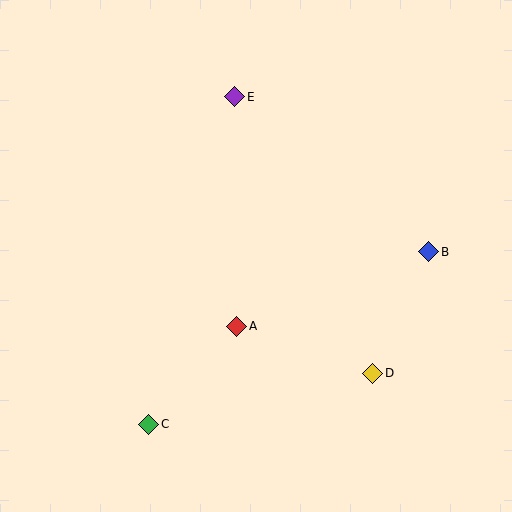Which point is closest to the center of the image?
Point A at (237, 326) is closest to the center.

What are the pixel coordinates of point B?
Point B is at (429, 252).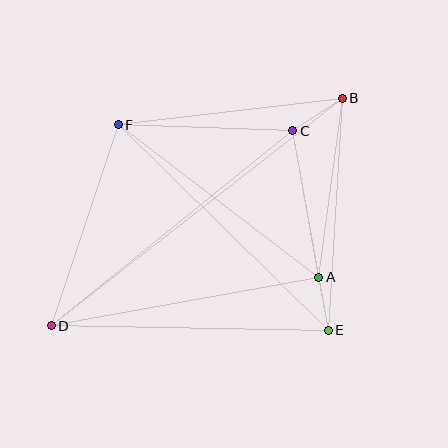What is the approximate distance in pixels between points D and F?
The distance between D and F is approximately 212 pixels.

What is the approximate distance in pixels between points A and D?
The distance between A and D is approximately 272 pixels.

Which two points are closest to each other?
Points A and E are closest to each other.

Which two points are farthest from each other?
Points B and D are farthest from each other.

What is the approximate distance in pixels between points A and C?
The distance between A and C is approximately 149 pixels.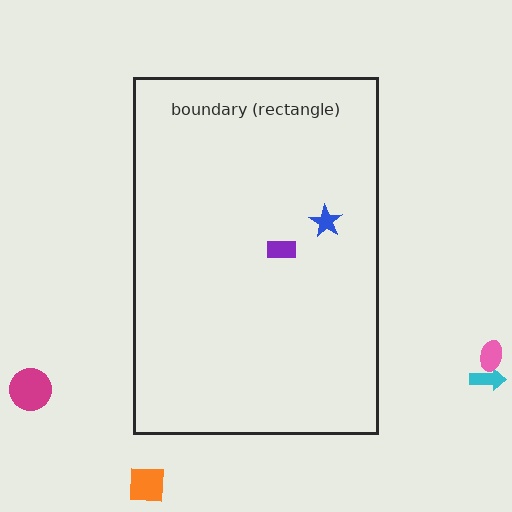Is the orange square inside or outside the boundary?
Outside.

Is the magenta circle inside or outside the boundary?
Outside.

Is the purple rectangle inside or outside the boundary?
Inside.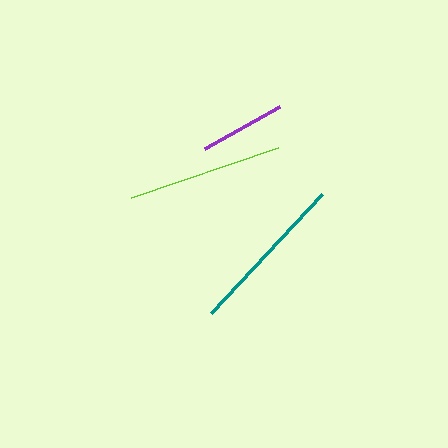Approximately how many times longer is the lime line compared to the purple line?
The lime line is approximately 1.8 times the length of the purple line.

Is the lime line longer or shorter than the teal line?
The teal line is longer than the lime line.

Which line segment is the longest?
The teal line is the longest at approximately 163 pixels.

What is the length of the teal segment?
The teal segment is approximately 163 pixels long.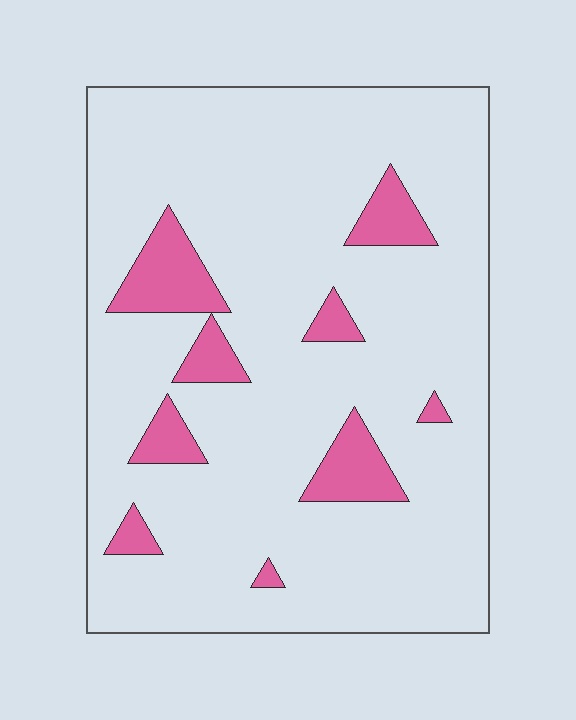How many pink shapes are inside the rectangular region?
9.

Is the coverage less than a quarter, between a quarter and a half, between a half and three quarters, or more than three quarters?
Less than a quarter.